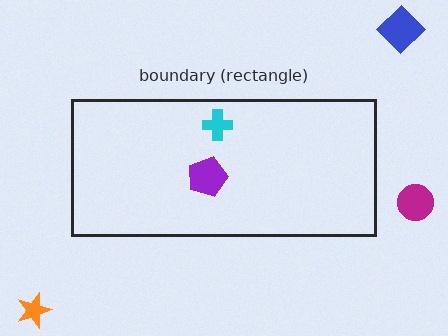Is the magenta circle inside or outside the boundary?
Outside.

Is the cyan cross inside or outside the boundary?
Inside.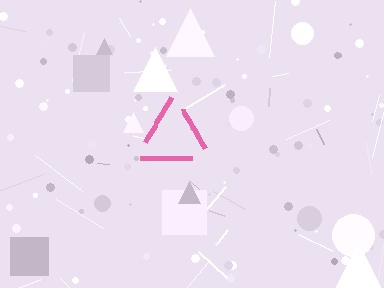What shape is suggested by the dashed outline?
The dashed outline suggests a triangle.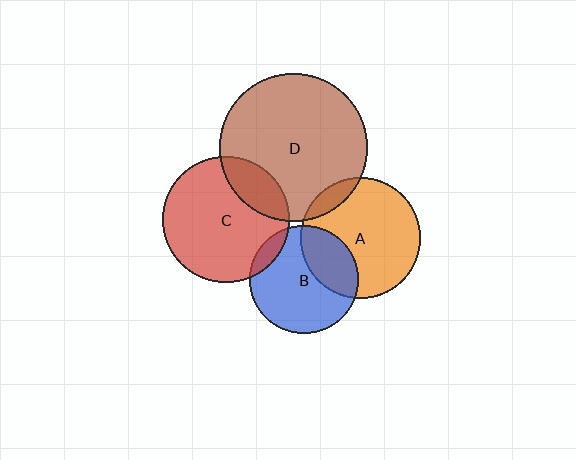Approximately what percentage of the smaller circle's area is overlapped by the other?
Approximately 30%.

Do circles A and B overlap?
Yes.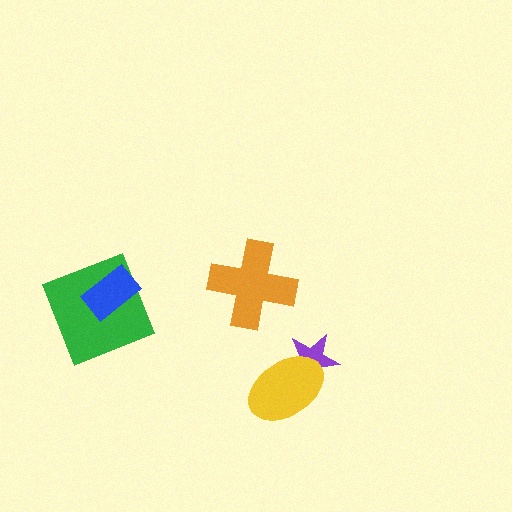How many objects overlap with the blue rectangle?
1 object overlaps with the blue rectangle.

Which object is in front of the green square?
The blue rectangle is in front of the green square.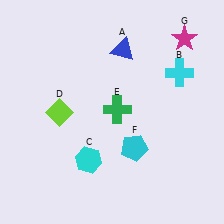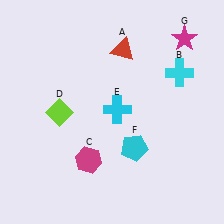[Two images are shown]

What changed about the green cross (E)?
In Image 1, E is green. In Image 2, it changed to cyan.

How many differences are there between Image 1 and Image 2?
There are 3 differences between the two images.